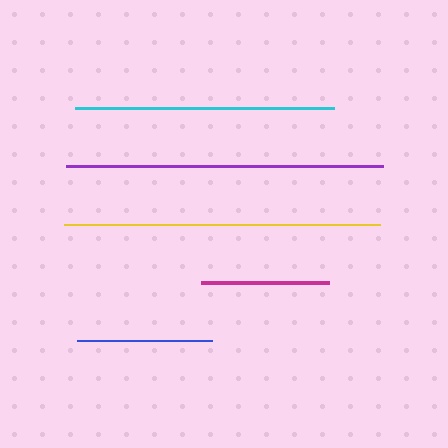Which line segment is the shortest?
The magenta line is the shortest at approximately 128 pixels.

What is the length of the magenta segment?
The magenta segment is approximately 128 pixels long.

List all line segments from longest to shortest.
From longest to shortest: purple, yellow, cyan, blue, magenta.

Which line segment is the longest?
The purple line is the longest at approximately 317 pixels.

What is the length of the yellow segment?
The yellow segment is approximately 316 pixels long.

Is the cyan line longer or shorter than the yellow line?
The yellow line is longer than the cyan line.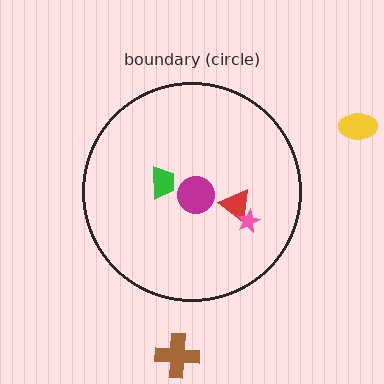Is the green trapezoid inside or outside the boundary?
Inside.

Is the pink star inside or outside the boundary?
Inside.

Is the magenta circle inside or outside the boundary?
Inside.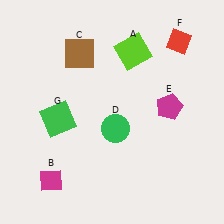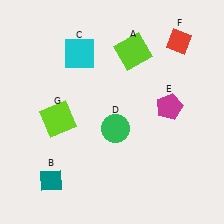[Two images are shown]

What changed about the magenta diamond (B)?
In Image 1, B is magenta. In Image 2, it changed to teal.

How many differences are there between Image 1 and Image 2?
There are 3 differences between the two images.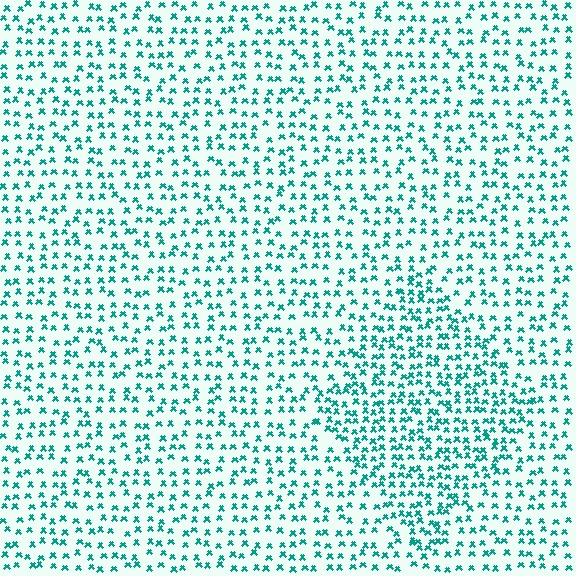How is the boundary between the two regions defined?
The boundary is defined by a change in element density (approximately 1.7x ratio). All elements are the same color, size, and shape.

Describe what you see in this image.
The image contains small teal elements arranged at two different densities. A diamond-shaped region is visible where the elements are more densely packed than the surrounding area.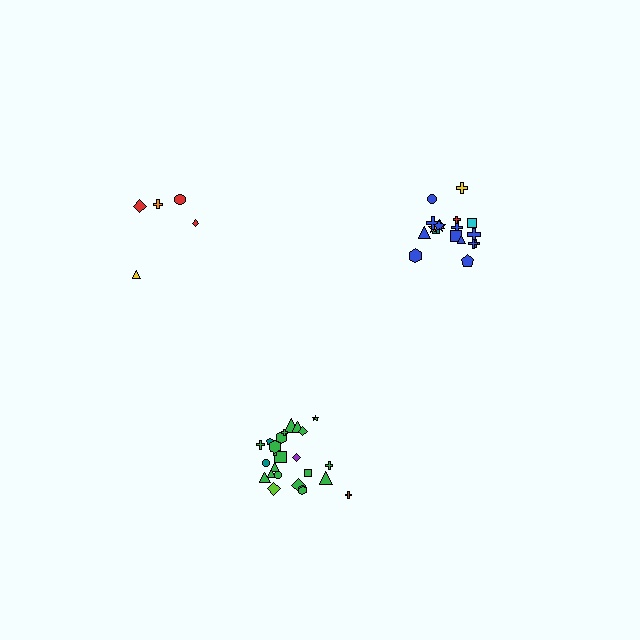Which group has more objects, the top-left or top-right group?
The top-right group.